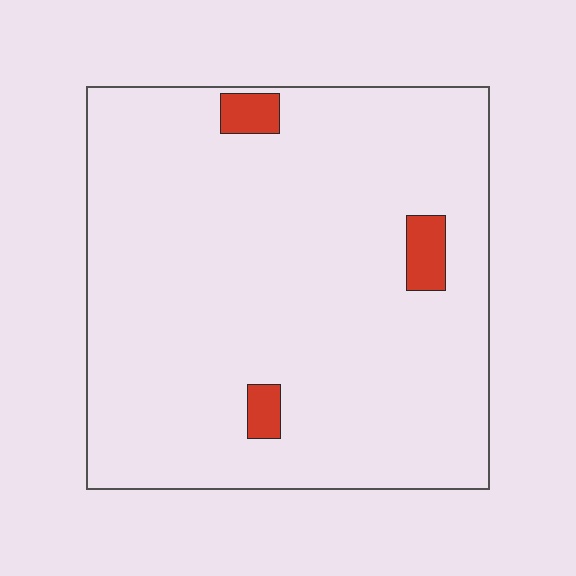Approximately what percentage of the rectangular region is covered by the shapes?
Approximately 5%.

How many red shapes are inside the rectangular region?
3.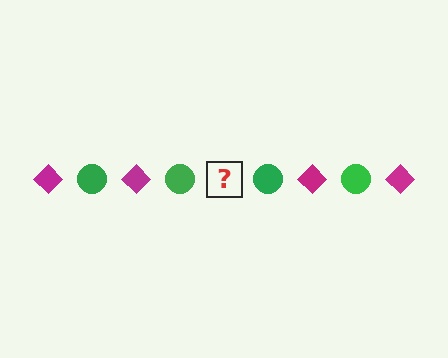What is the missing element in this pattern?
The missing element is a magenta diamond.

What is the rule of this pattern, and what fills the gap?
The rule is that the pattern alternates between magenta diamond and green circle. The gap should be filled with a magenta diamond.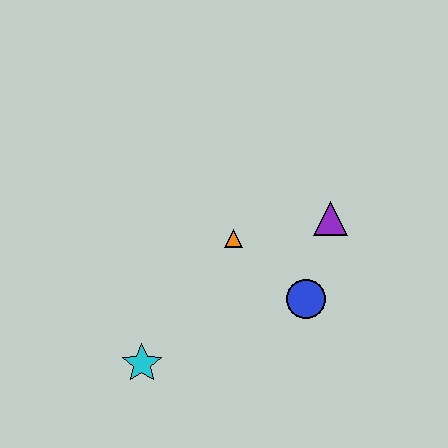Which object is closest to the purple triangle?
The blue circle is closest to the purple triangle.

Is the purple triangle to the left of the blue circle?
No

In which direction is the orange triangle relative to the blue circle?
The orange triangle is to the left of the blue circle.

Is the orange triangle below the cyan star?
No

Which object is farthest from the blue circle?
The cyan star is farthest from the blue circle.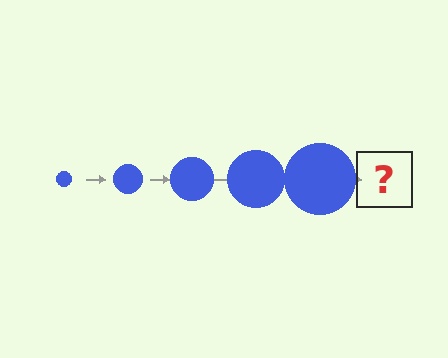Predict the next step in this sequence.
The next step is a blue circle, larger than the previous one.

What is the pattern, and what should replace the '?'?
The pattern is that the circle gets progressively larger each step. The '?' should be a blue circle, larger than the previous one.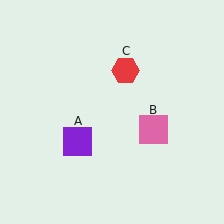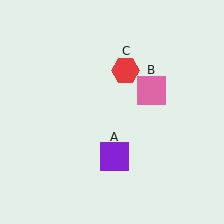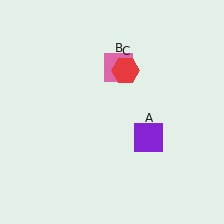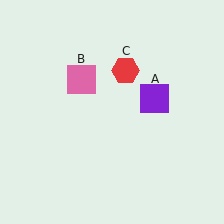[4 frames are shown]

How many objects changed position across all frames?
2 objects changed position: purple square (object A), pink square (object B).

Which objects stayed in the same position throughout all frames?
Red hexagon (object C) remained stationary.